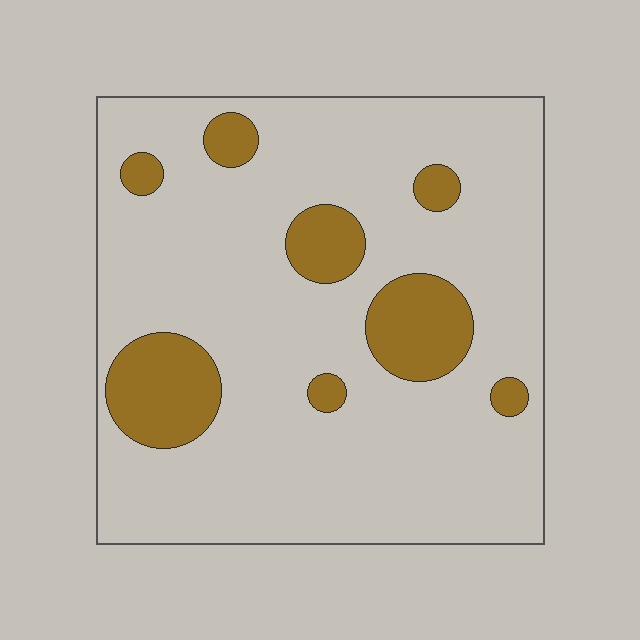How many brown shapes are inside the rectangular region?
8.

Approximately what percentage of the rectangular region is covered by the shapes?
Approximately 15%.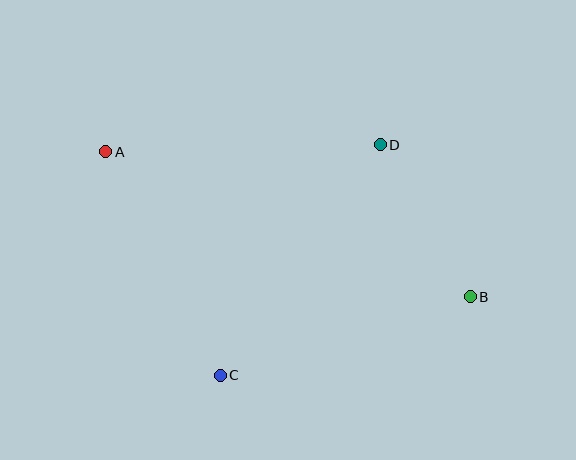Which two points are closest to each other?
Points B and D are closest to each other.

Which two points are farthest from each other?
Points A and B are farthest from each other.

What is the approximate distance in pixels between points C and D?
The distance between C and D is approximately 280 pixels.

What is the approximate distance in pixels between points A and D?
The distance between A and D is approximately 274 pixels.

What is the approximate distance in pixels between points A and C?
The distance between A and C is approximately 251 pixels.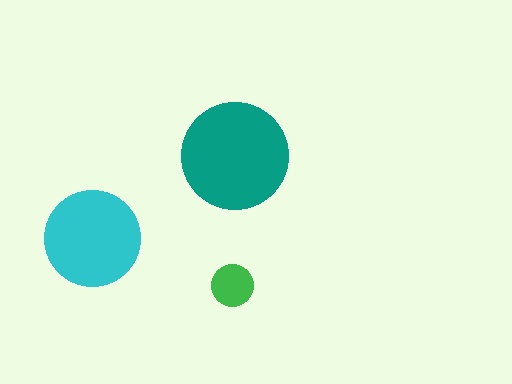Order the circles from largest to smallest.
the teal one, the cyan one, the green one.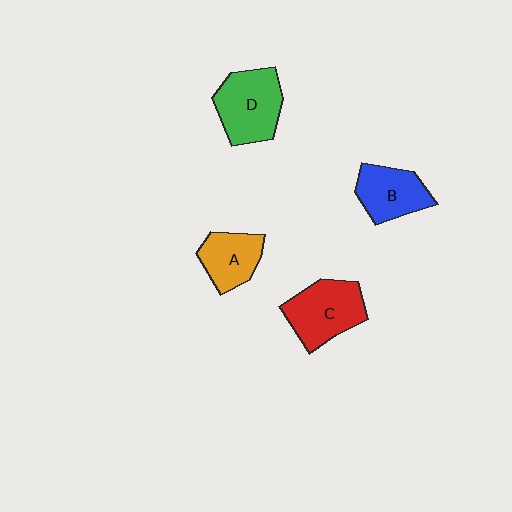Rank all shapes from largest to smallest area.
From largest to smallest: D (green), C (red), B (blue), A (orange).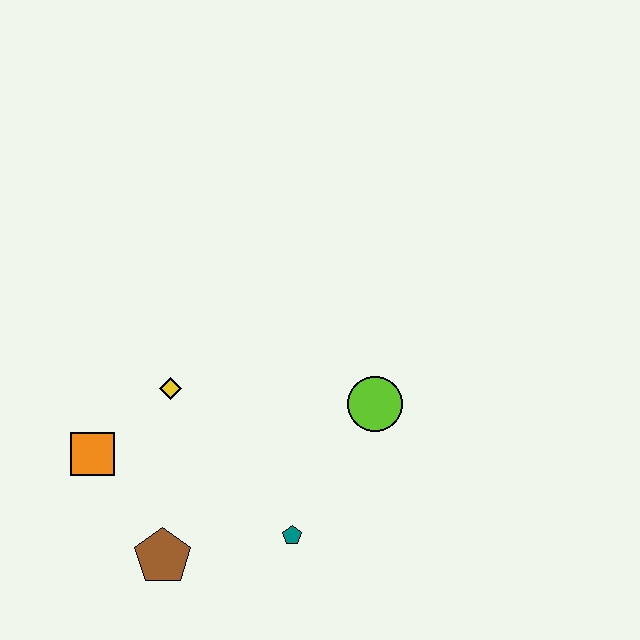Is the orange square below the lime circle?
Yes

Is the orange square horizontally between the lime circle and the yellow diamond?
No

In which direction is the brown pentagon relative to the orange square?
The brown pentagon is below the orange square.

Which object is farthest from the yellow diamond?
The lime circle is farthest from the yellow diamond.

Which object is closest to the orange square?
The yellow diamond is closest to the orange square.